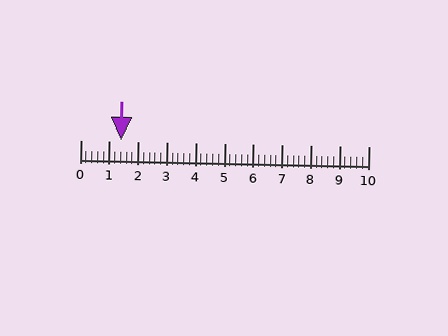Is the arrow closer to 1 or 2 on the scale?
The arrow is closer to 1.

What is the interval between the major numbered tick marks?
The major tick marks are spaced 1 units apart.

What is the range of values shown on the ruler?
The ruler shows values from 0 to 10.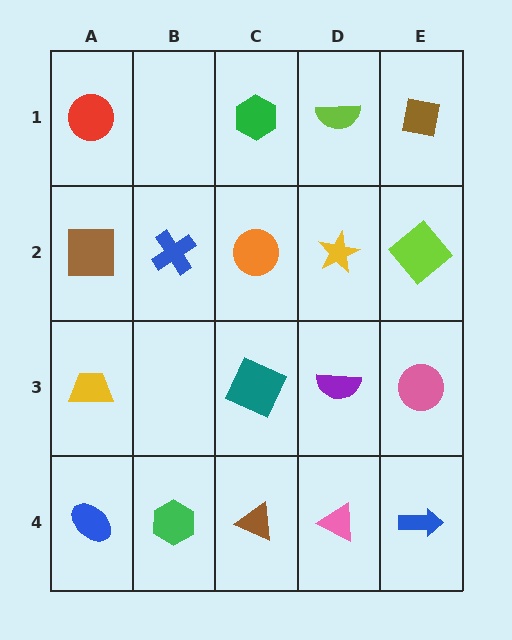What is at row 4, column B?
A green hexagon.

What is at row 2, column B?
A blue cross.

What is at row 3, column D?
A purple semicircle.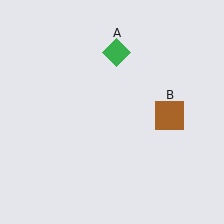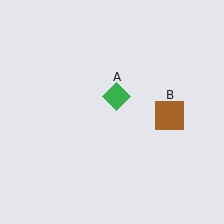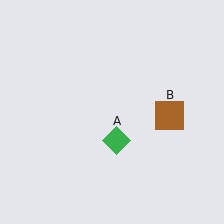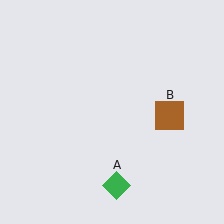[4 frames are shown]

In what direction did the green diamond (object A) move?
The green diamond (object A) moved down.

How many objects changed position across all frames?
1 object changed position: green diamond (object A).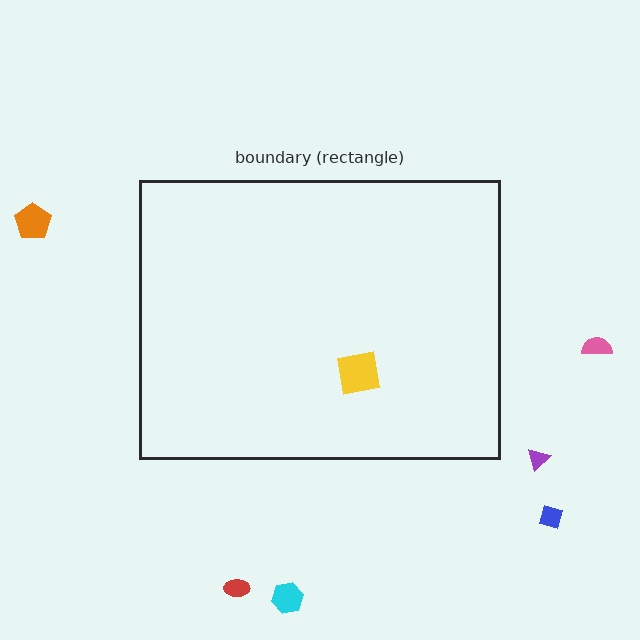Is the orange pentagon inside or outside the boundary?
Outside.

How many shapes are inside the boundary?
1 inside, 6 outside.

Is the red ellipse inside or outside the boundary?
Outside.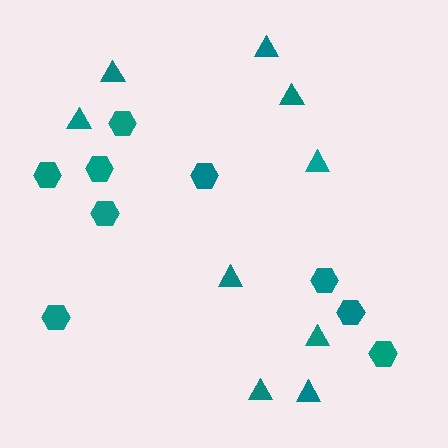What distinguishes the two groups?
There are 2 groups: one group of hexagons (9) and one group of triangles (9).